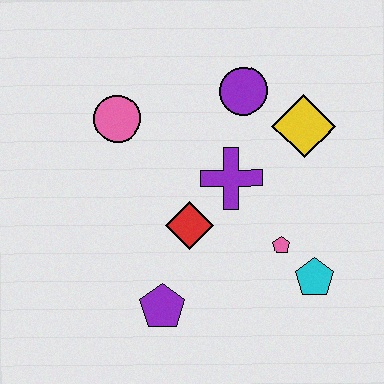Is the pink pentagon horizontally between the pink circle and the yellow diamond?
Yes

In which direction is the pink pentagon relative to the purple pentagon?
The pink pentagon is to the right of the purple pentagon.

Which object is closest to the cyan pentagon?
The pink pentagon is closest to the cyan pentagon.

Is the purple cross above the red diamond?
Yes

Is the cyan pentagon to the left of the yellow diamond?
No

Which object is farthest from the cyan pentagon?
The pink circle is farthest from the cyan pentagon.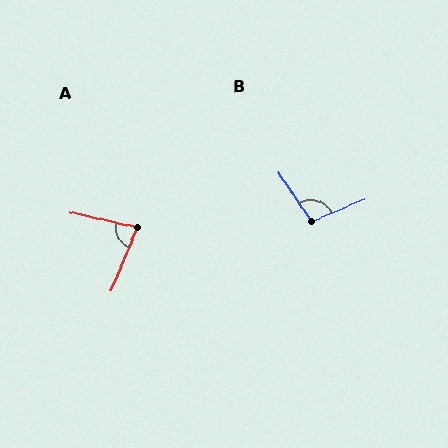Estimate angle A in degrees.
Approximately 80 degrees.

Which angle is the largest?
B, at approximately 101 degrees.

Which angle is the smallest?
A, at approximately 80 degrees.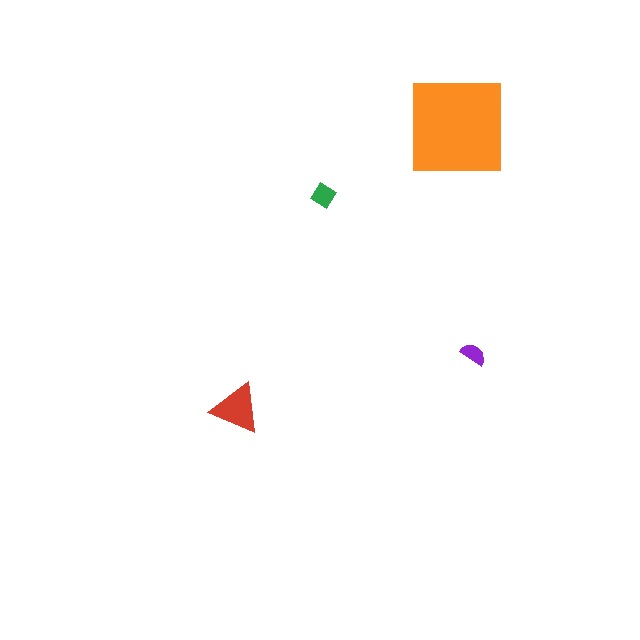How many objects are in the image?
There are 4 objects in the image.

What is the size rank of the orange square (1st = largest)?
1st.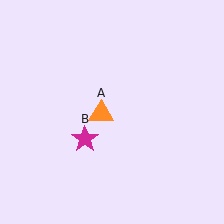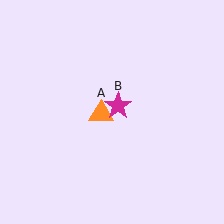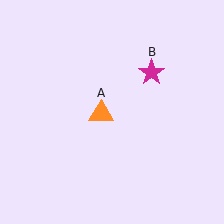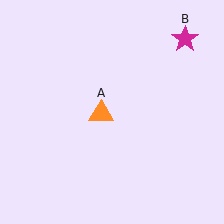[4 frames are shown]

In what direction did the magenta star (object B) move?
The magenta star (object B) moved up and to the right.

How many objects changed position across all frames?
1 object changed position: magenta star (object B).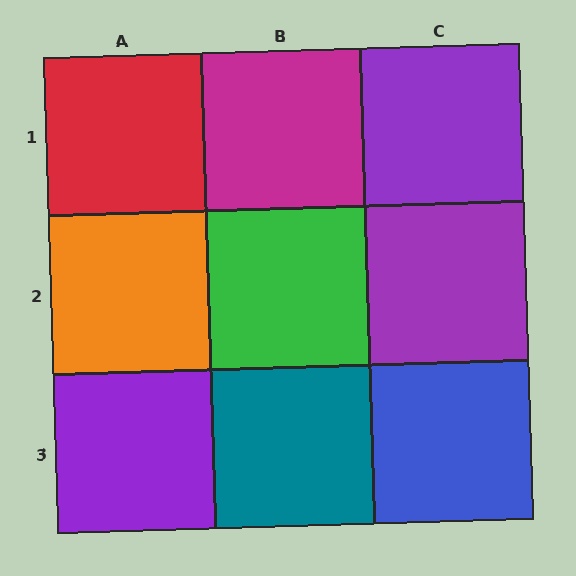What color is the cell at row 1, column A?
Red.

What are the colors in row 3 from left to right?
Purple, teal, blue.